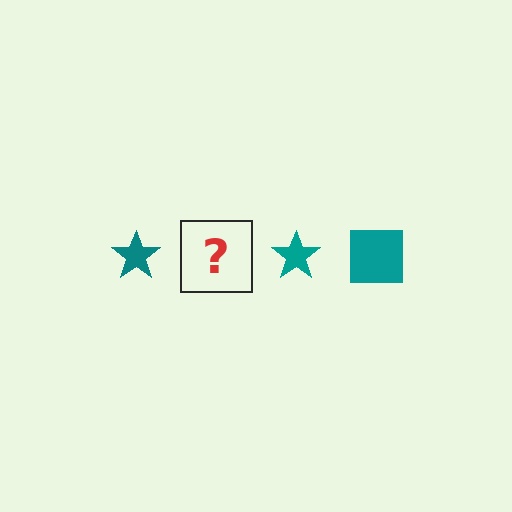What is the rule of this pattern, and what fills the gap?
The rule is that the pattern cycles through star, square shapes in teal. The gap should be filled with a teal square.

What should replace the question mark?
The question mark should be replaced with a teal square.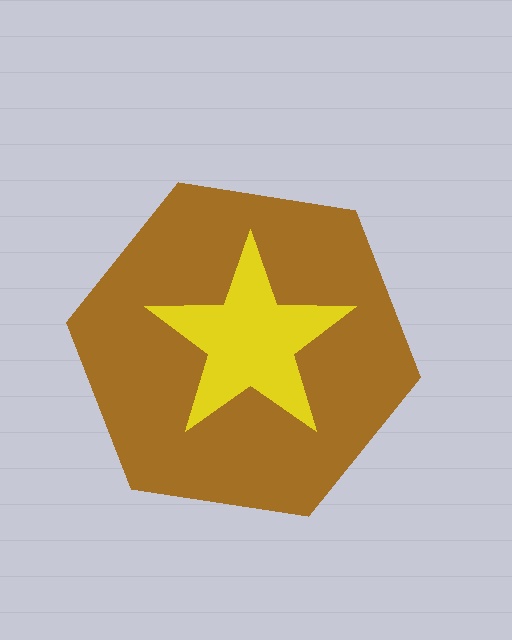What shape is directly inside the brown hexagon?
The yellow star.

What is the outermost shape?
The brown hexagon.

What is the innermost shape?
The yellow star.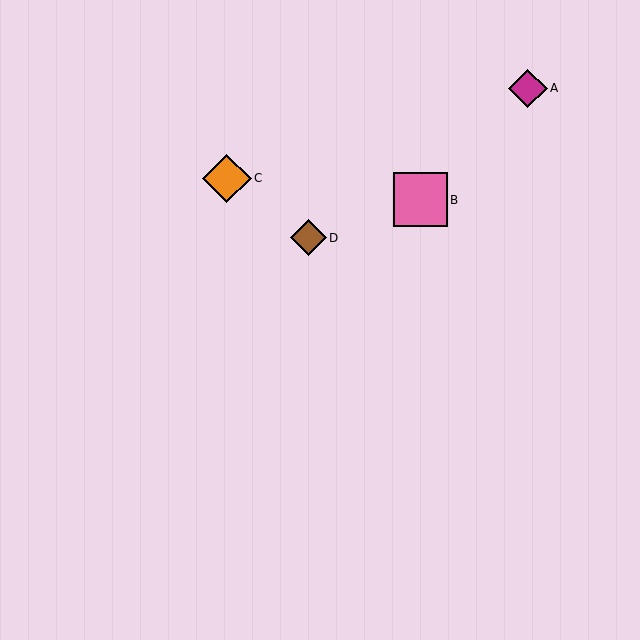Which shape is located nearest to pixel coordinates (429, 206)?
The pink square (labeled B) at (420, 200) is nearest to that location.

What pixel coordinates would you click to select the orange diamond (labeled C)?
Click at (227, 178) to select the orange diamond C.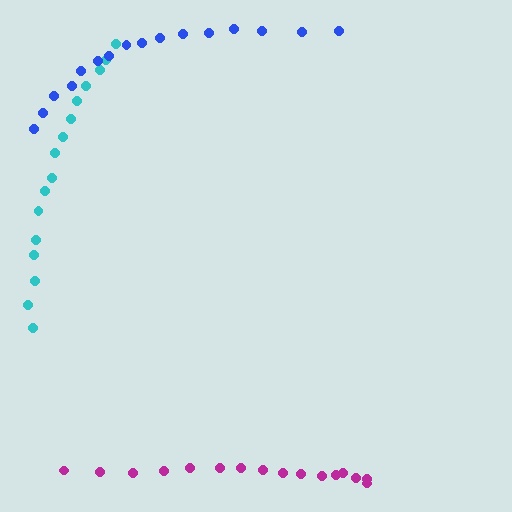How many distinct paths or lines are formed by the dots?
There are 3 distinct paths.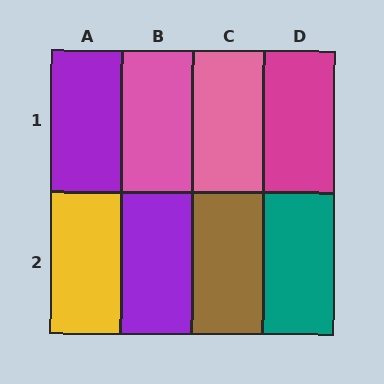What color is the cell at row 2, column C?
Brown.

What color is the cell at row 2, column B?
Purple.